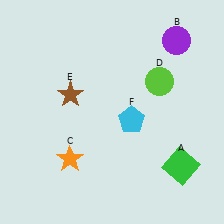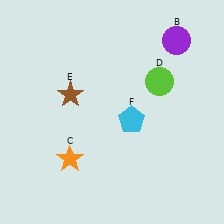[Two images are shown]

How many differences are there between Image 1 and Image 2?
There is 1 difference between the two images.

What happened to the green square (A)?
The green square (A) was removed in Image 2. It was in the bottom-right area of Image 1.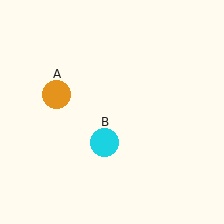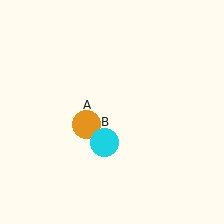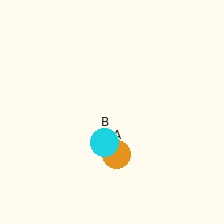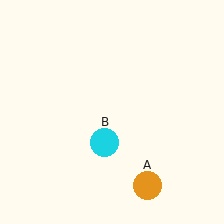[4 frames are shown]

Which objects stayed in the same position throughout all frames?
Cyan circle (object B) remained stationary.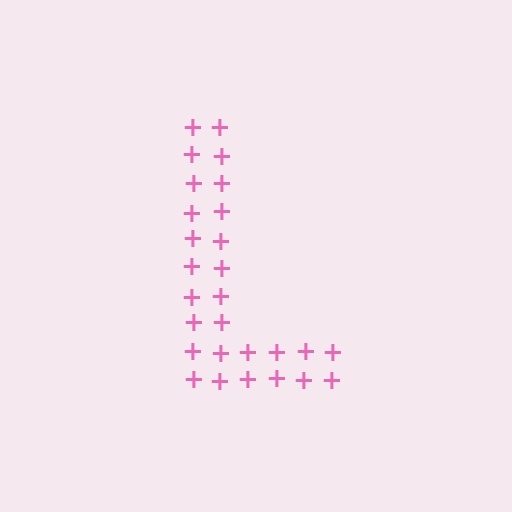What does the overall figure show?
The overall figure shows the letter L.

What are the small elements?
The small elements are plus signs.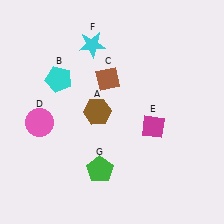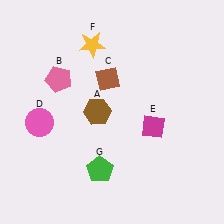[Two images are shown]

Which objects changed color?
B changed from cyan to pink. F changed from cyan to yellow.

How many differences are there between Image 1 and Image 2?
There are 2 differences between the two images.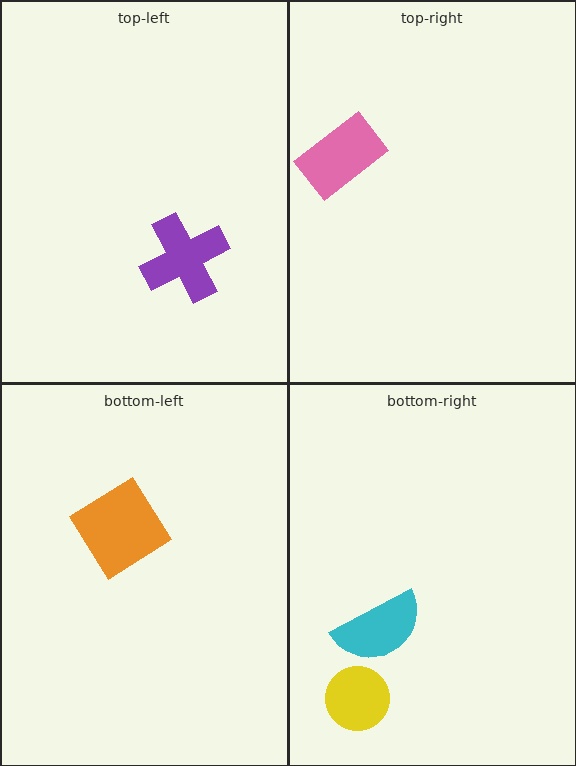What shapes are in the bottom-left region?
The orange diamond.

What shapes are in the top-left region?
The purple cross.